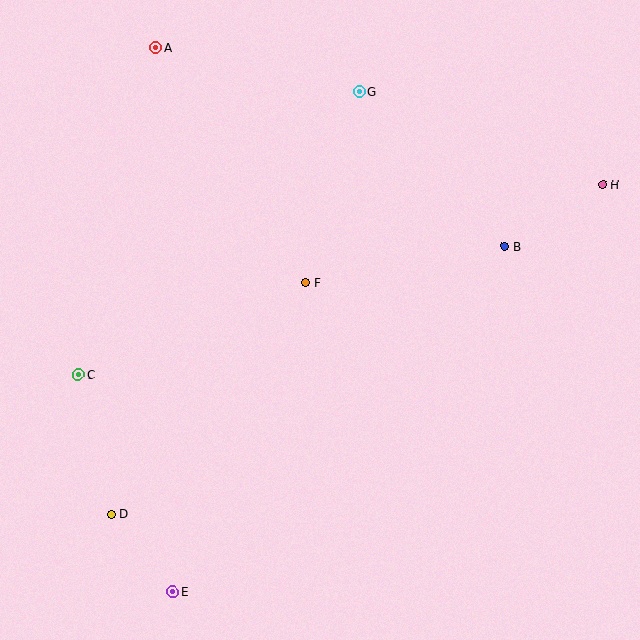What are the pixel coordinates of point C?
Point C is at (78, 375).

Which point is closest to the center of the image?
Point F at (306, 282) is closest to the center.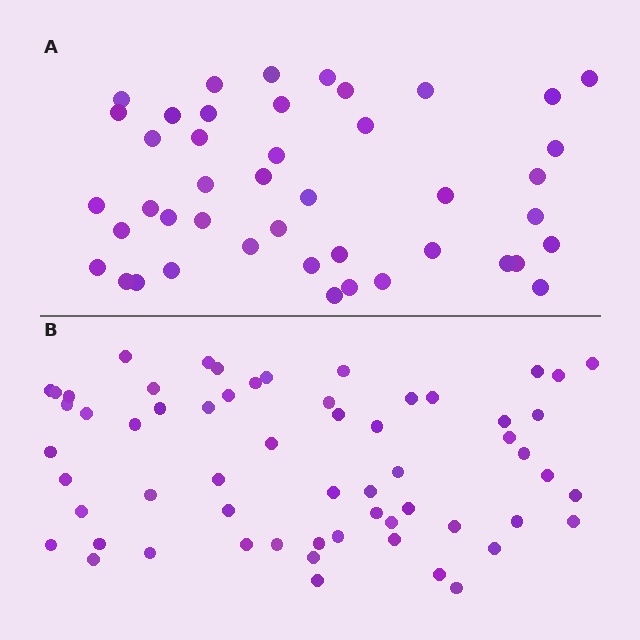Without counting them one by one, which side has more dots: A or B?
Region B (the bottom region) has more dots.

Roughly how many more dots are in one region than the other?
Region B has approximately 15 more dots than region A.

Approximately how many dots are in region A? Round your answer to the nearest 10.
About 40 dots. (The exact count is 44, which rounds to 40.)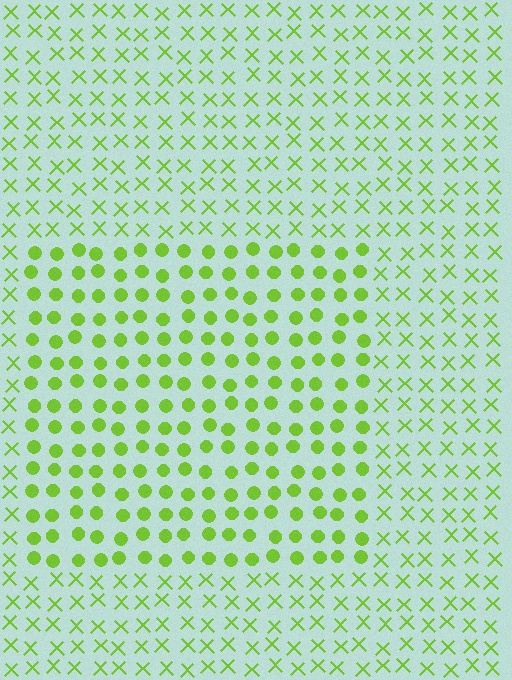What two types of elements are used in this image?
The image uses circles inside the rectangle region and X marks outside it.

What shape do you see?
I see a rectangle.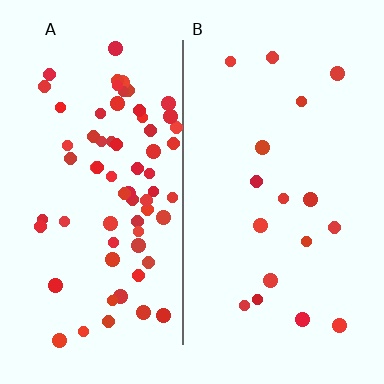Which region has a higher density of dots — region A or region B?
A (the left).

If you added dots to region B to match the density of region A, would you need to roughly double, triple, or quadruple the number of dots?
Approximately quadruple.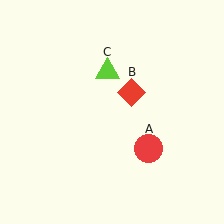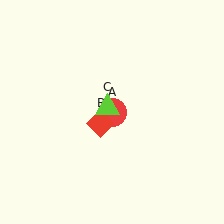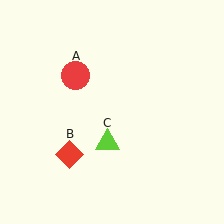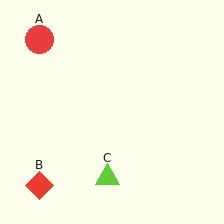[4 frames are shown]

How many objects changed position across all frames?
3 objects changed position: red circle (object A), red diamond (object B), lime triangle (object C).